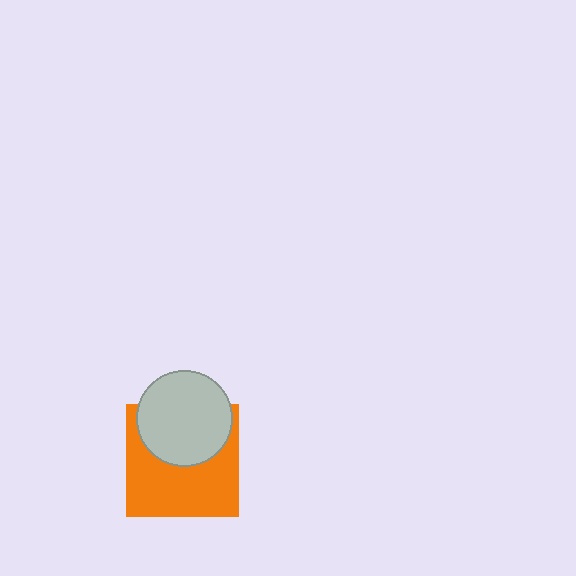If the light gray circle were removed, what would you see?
You would see the complete orange square.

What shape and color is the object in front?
The object in front is a light gray circle.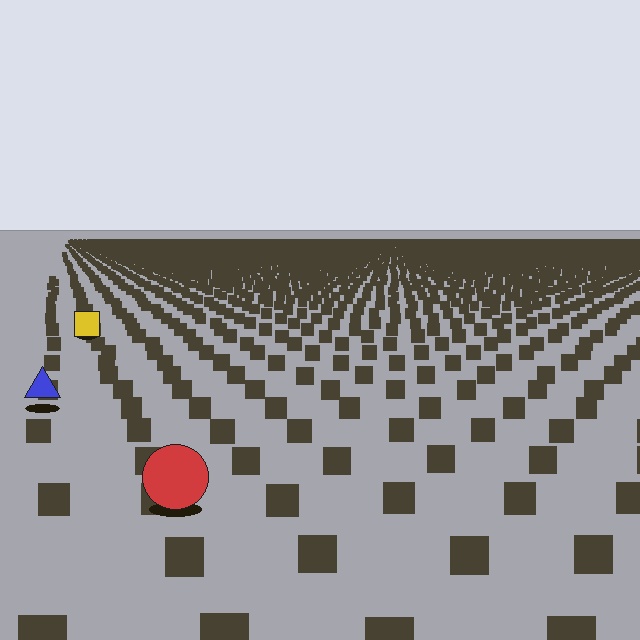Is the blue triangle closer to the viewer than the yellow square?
Yes. The blue triangle is closer — you can tell from the texture gradient: the ground texture is coarser near it.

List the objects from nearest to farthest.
From nearest to farthest: the red circle, the blue triangle, the yellow square.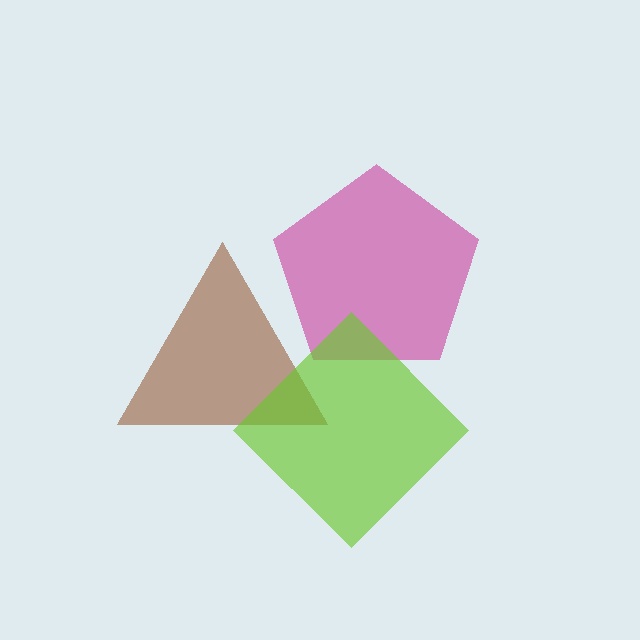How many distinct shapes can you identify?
There are 3 distinct shapes: a brown triangle, a magenta pentagon, a lime diamond.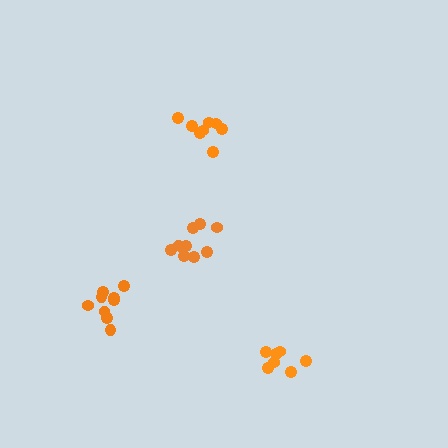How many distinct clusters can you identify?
There are 4 distinct clusters.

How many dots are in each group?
Group 1: 10 dots, Group 2: 8 dots, Group 3: 9 dots, Group 4: 7 dots (34 total).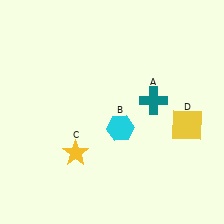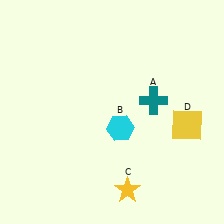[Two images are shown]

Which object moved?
The yellow star (C) moved right.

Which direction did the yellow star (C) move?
The yellow star (C) moved right.